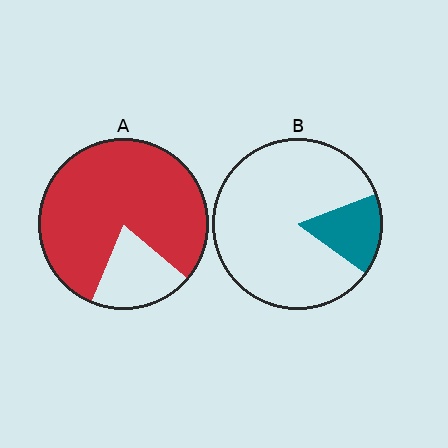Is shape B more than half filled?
No.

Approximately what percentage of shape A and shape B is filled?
A is approximately 80% and B is approximately 15%.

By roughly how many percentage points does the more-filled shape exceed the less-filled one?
By roughly 65 percentage points (A over B).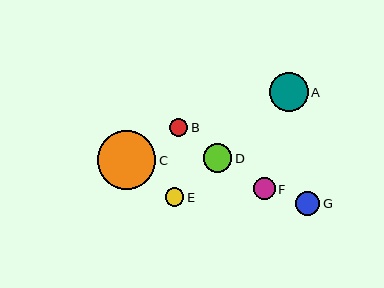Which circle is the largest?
Circle C is the largest with a size of approximately 58 pixels.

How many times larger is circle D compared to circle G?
Circle D is approximately 1.2 times the size of circle G.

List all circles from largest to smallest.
From largest to smallest: C, A, D, G, F, E, B.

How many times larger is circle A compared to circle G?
Circle A is approximately 1.6 times the size of circle G.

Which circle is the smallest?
Circle B is the smallest with a size of approximately 18 pixels.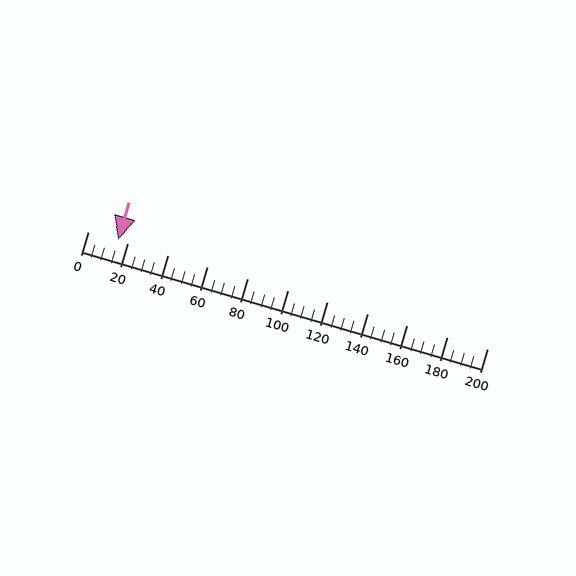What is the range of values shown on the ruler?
The ruler shows values from 0 to 200.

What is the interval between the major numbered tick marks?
The major tick marks are spaced 20 units apart.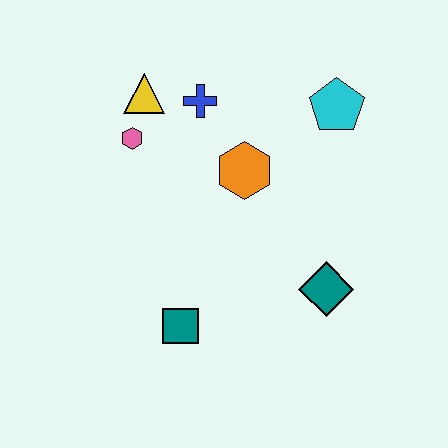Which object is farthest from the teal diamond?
The yellow triangle is farthest from the teal diamond.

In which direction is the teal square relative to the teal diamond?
The teal square is to the left of the teal diamond.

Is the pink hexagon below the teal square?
No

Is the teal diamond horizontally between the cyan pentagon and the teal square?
Yes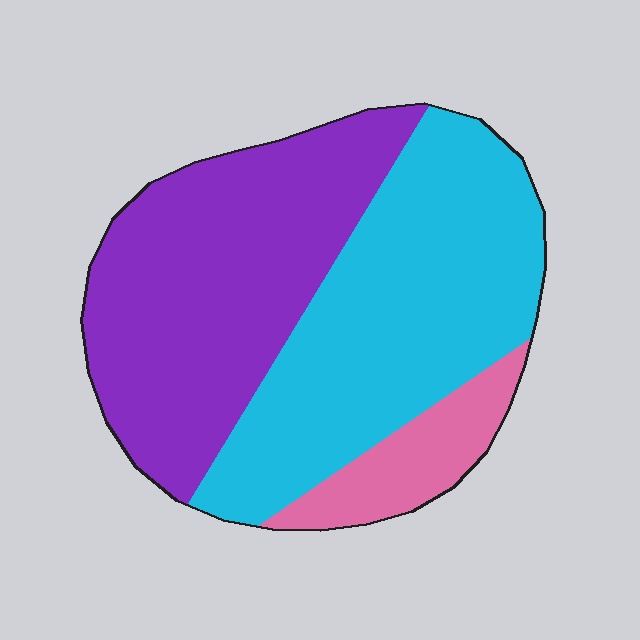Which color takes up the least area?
Pink, at roughly 10%.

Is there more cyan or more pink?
Cyan.